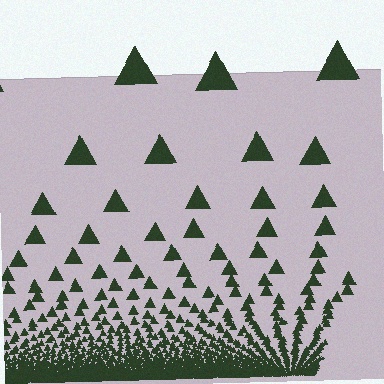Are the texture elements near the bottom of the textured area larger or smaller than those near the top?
Smaller. The gradient is inverted — elements near the bottom are smaller and denser.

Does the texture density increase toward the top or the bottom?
Density increases toward the bottom.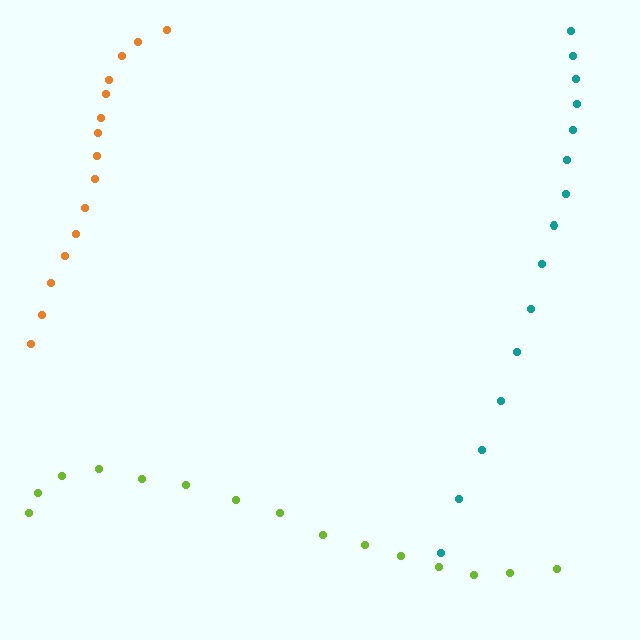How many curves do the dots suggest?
There are 3 distinct paths.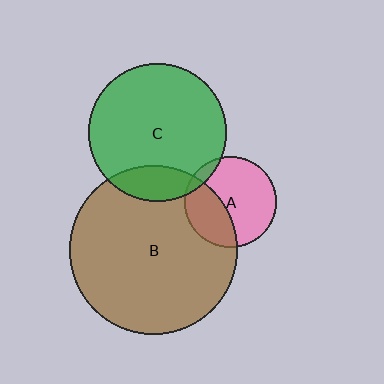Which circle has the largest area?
Circle B (brown).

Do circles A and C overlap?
Yes.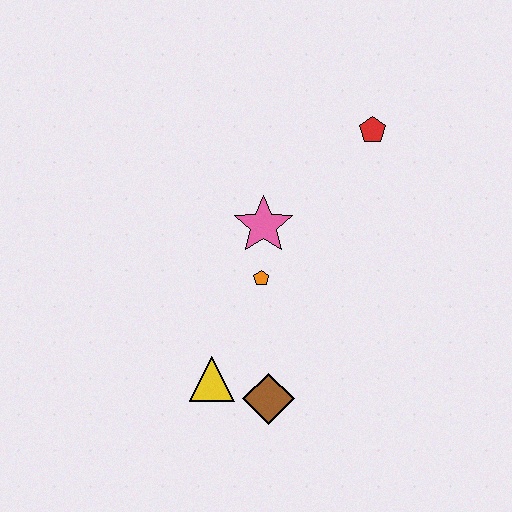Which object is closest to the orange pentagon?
The pink star is closest to the orange pentagon.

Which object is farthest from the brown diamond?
The red pentagon is farthest from the brown diamond.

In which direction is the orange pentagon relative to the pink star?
The orange pentagon is below the pink star.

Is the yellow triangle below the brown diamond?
No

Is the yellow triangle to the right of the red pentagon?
No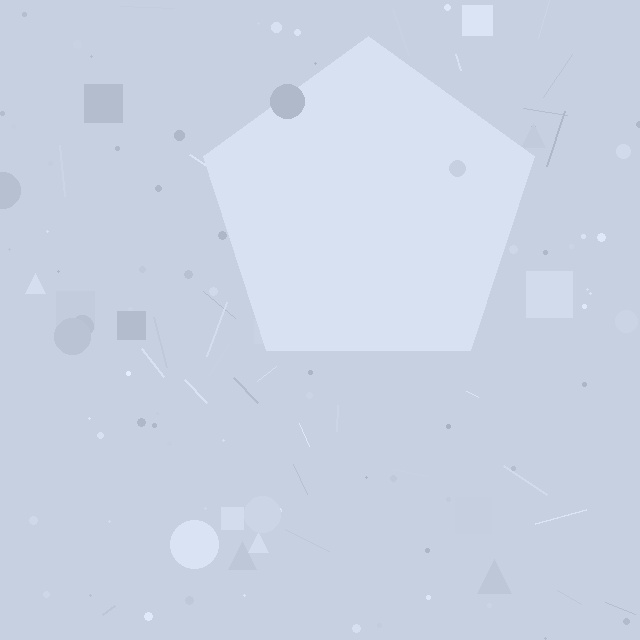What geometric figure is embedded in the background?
A pentagon is embedded in the background.